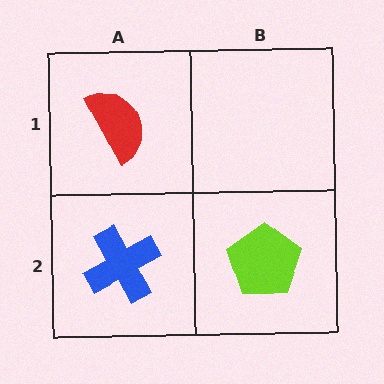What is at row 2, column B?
A lime pentagon.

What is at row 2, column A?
A blue cross.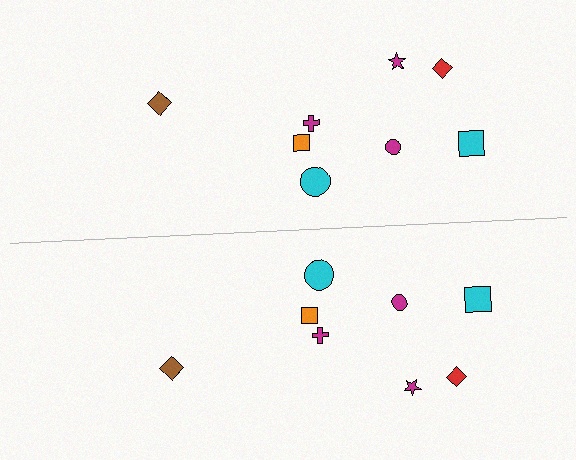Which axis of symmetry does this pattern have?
The pattern has a horizontal axis of symmetry running through the center of the image.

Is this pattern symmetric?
Yes, this pattern has bilateral (reflection) symmetry.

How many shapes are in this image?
There are 16 shapes in this image.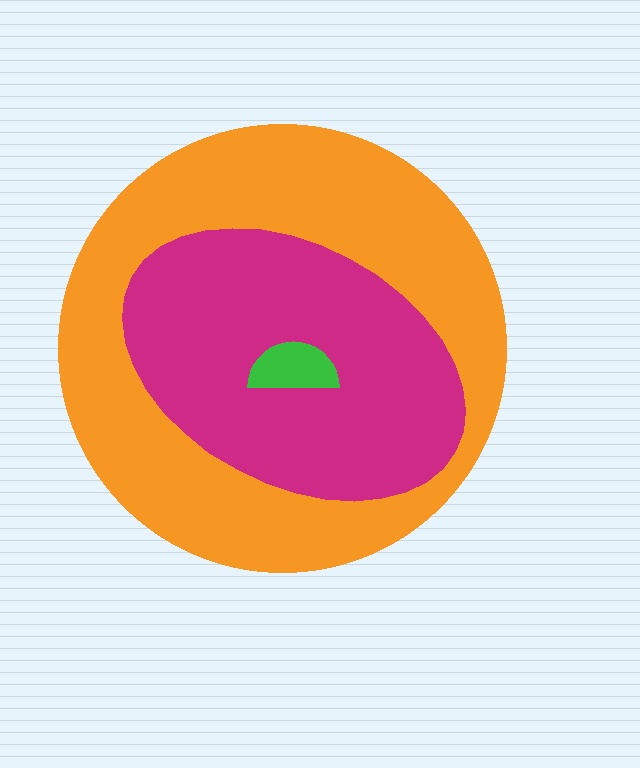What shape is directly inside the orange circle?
The magenta ellipse.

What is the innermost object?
The green semicircle.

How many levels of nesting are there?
3.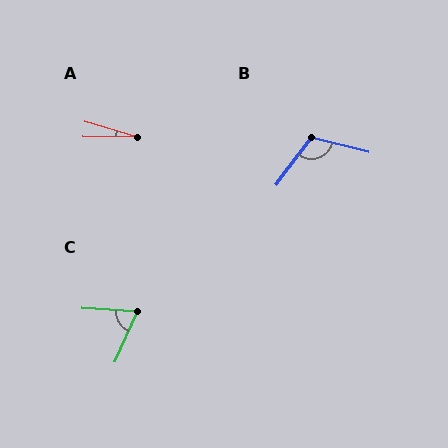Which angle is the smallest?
A, at approximately 16 degrees.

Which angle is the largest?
B, at approximately 112 degrees.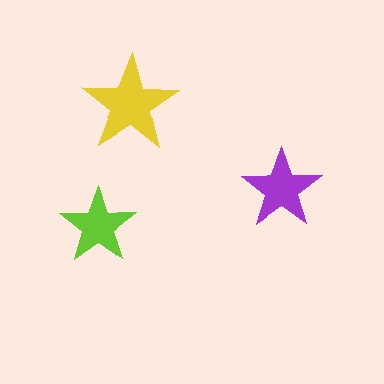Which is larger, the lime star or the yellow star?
The yellow one.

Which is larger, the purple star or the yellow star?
The yellow one.